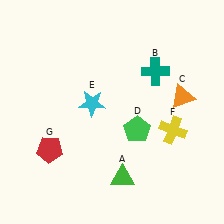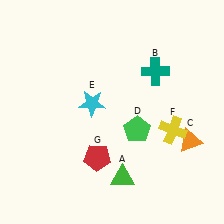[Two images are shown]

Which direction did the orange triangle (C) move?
The orange triangle (C) moved down.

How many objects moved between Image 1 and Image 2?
2 objects moved between the two images.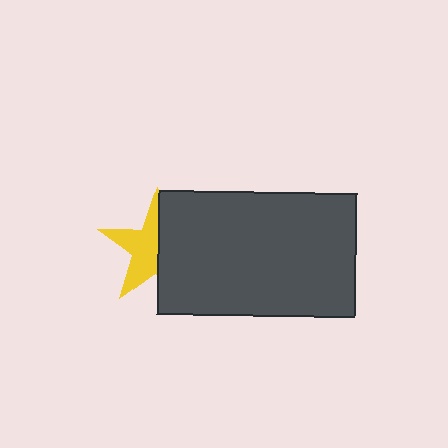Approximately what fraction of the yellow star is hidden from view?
Roughly 49% of the yellow star is hidden behind the dark gray rectangle.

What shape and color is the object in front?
The object in front is a dark gray rectangle.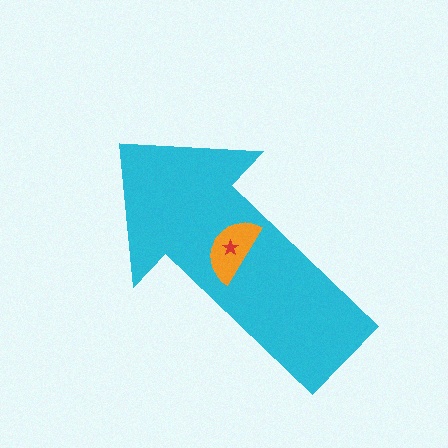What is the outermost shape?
The cyan arrow.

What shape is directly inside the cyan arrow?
The orange semicircle.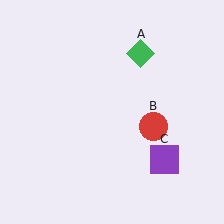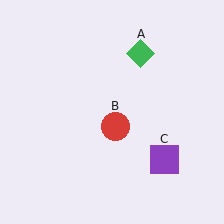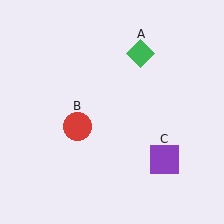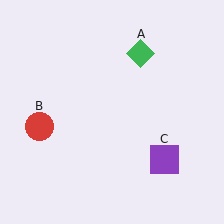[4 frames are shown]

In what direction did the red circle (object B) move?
The red circle (object B) moved left.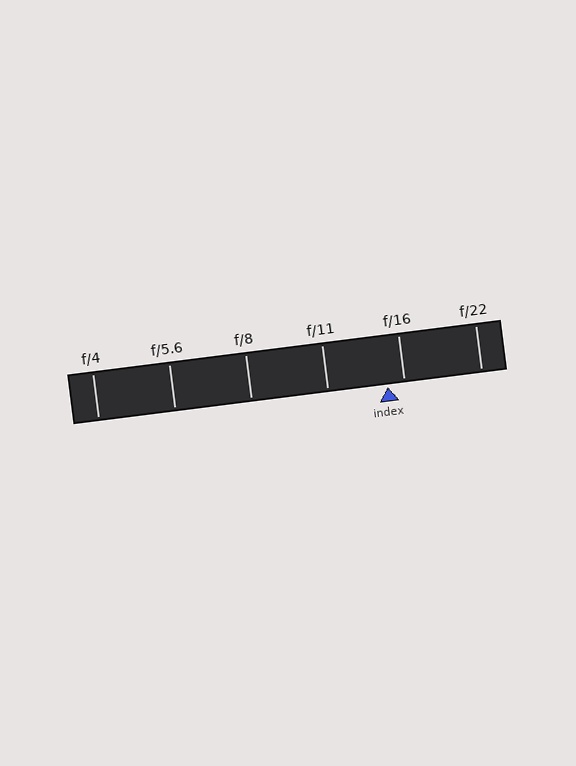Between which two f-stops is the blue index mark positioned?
The index mark is between f/11 and f/16.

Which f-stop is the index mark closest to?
The index mark is closest to f/16.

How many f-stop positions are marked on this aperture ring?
There are 6 f-stop positions marked.